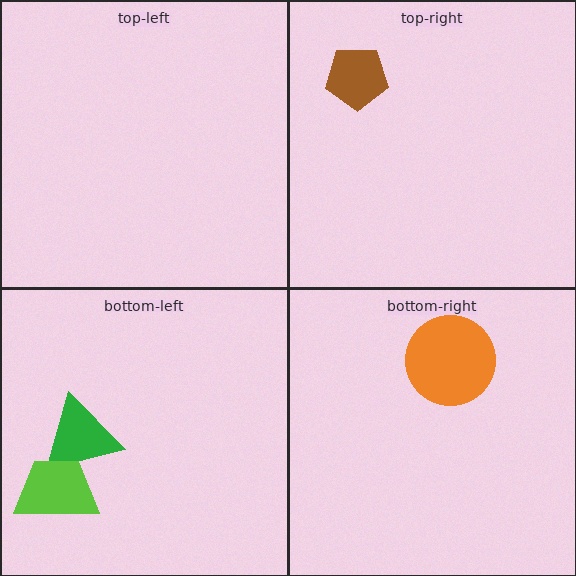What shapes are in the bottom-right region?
The orange circle.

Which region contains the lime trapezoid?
The bottom-left region.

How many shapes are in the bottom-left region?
2.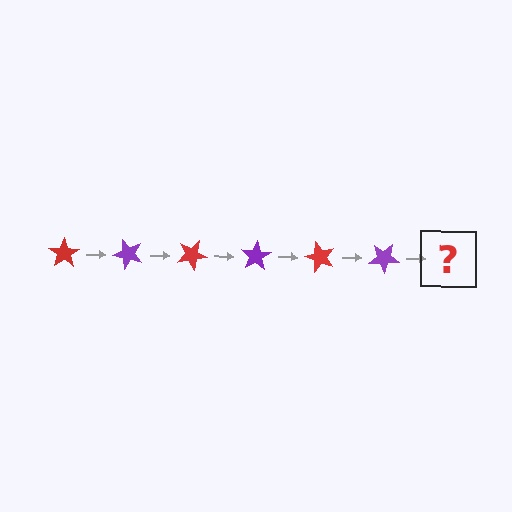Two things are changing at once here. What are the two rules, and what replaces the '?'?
The two rules are that it rotates 50 degrees each step and the color cycles through red and purple. The '?' should be a red star, rotated 300 degrees from the start.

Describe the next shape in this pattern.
It should be a red star, rotated 300 degrees from the start.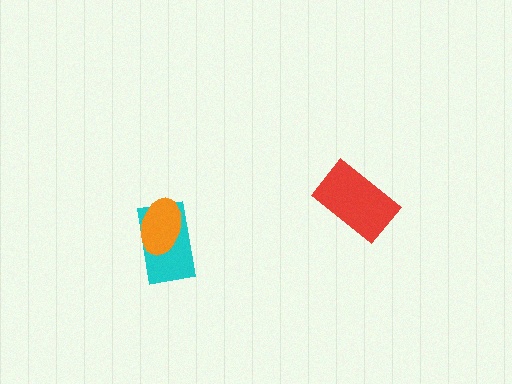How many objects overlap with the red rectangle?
0 objects overlap with the red rectangle.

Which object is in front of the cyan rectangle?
The orange ellipse is in front of the cyan rectangle.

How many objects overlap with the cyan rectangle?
1 object overlaps with the cyan rectangle.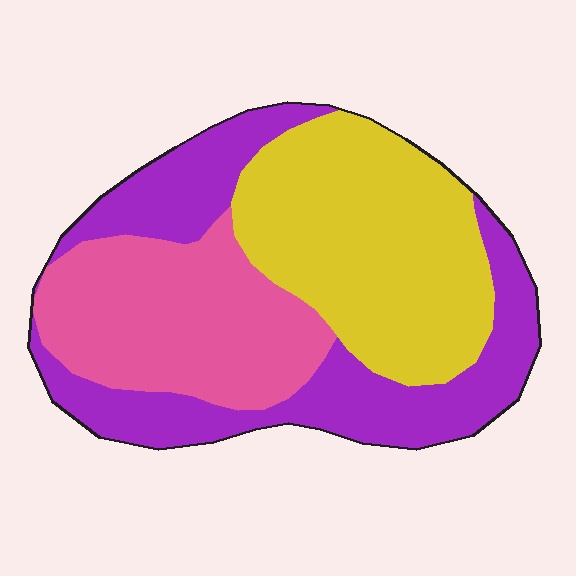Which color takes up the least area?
Pink, at roughly 30%.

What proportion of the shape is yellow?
Yellow takes up about three eighths (3/8) of the shape.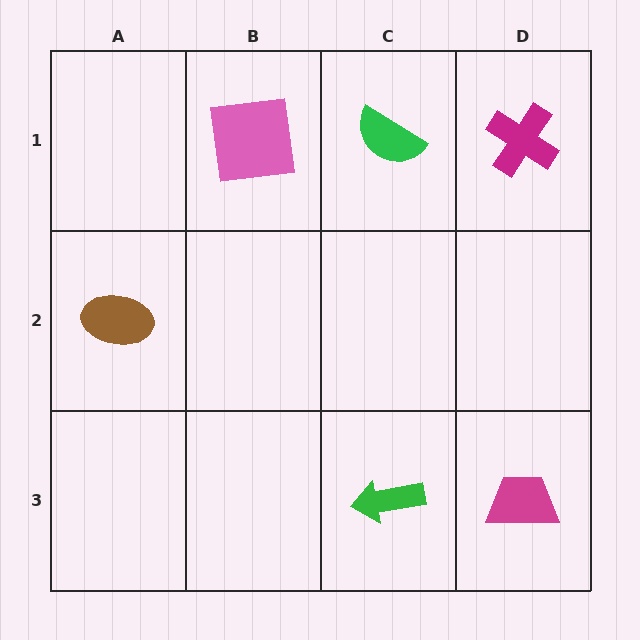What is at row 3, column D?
A magenta trapezoid.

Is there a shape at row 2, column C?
No, that cell is empty.